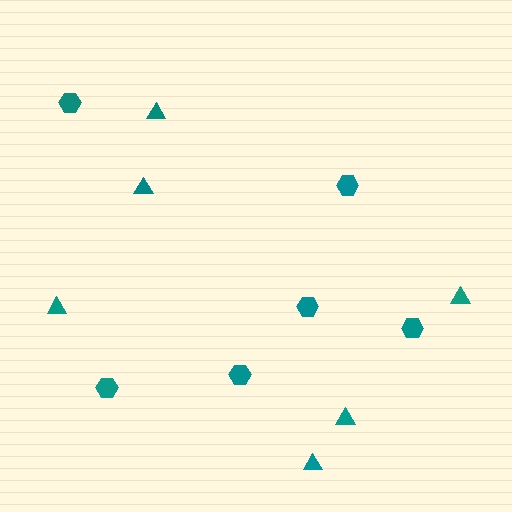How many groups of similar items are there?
There are 2 groups: one group of hexagons (6) and one group of triangles (6).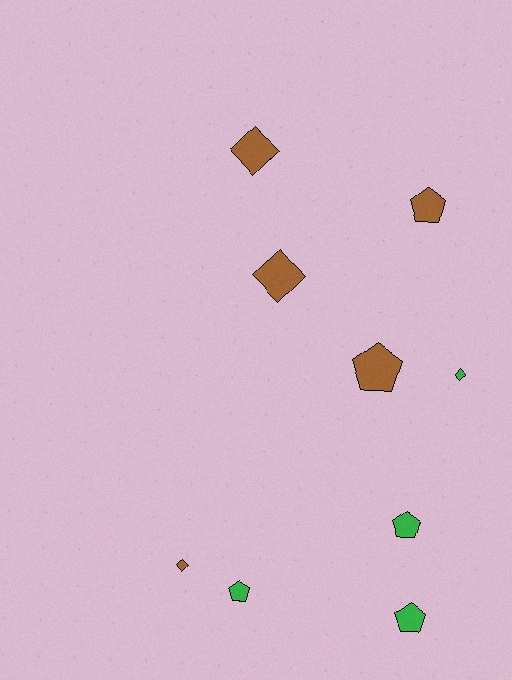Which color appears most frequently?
Brown, with 5 objects.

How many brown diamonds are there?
There are 3 brown diamonds.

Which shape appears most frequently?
Pentagon, with 5 objects.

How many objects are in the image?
There are 9 objects.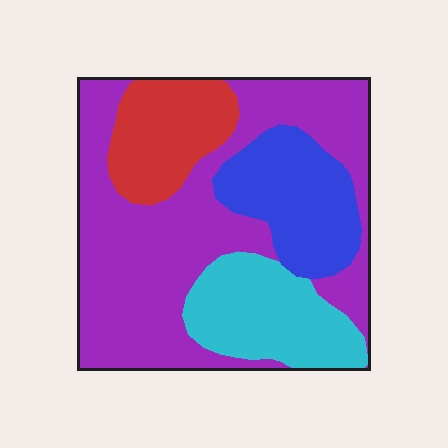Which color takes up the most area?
Purple, at roughly 50%.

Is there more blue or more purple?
Purple.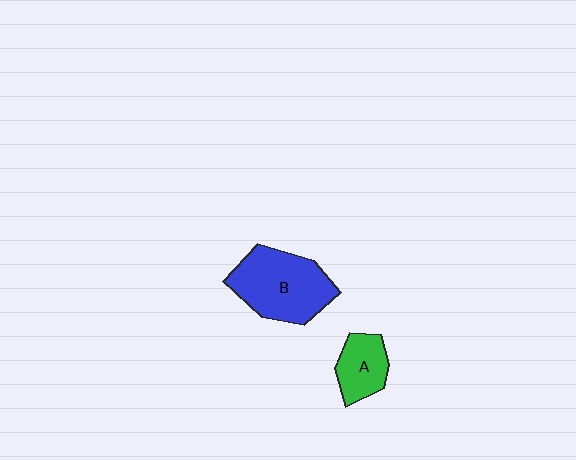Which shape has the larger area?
Shape B (blue).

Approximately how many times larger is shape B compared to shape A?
Approximately 2.0 times.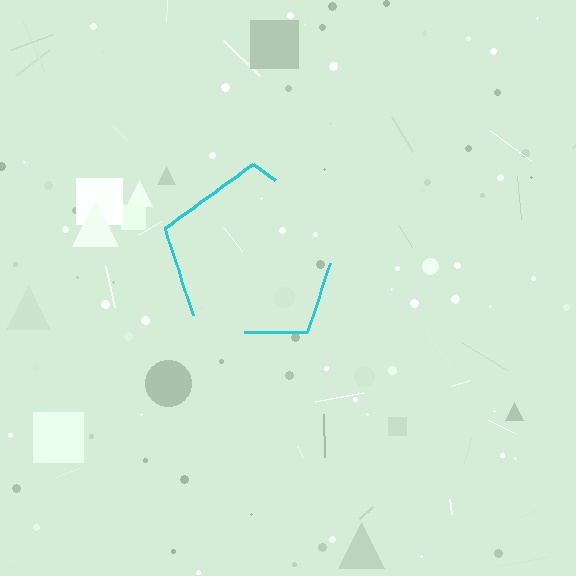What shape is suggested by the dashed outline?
The dashed outline suggests a pentagon.